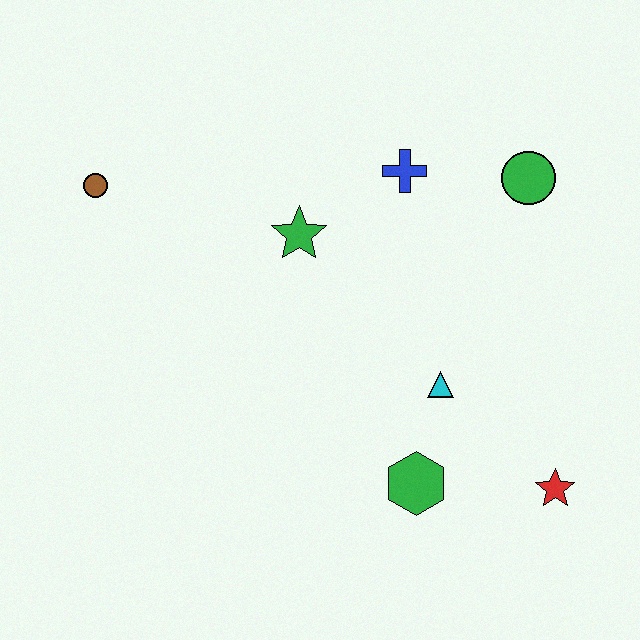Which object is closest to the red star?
The green hexagon is closest to the red star.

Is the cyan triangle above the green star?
No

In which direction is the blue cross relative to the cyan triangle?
The blue cross is above the cyan triangle.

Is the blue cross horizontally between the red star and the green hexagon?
No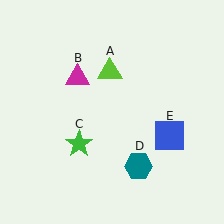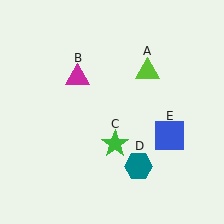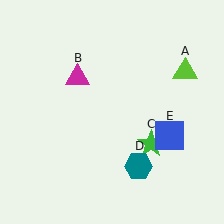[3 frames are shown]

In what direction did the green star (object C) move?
The green star (object C) moved right.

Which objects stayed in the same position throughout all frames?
Magenta triangle (object B) and teal hexagon (object D) and blue square (object E) remained stationary.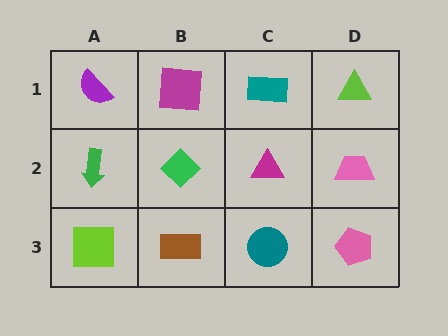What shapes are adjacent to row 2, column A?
A purple semicircle (row 1, column A), a lime square (row 3, column A), a green diamond (row 2, column B).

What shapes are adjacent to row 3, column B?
A green diamond (row 2, column B), a lime square (row 3, column A), a teal circle (row 3, column C).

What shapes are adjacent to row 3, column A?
A green arrow (row 2, column A), a brown rectangle (row 3, column B).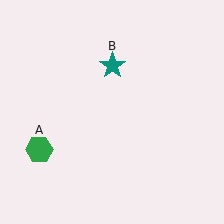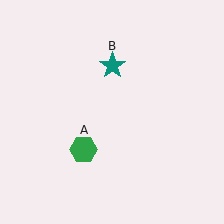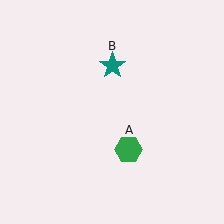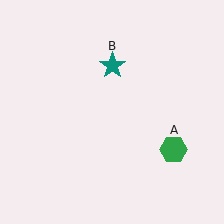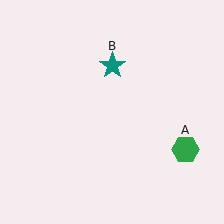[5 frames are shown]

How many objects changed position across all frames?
1 object changed position: green hexagon (object A).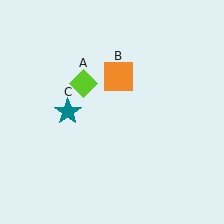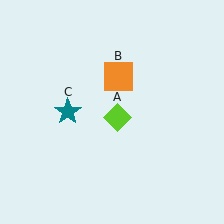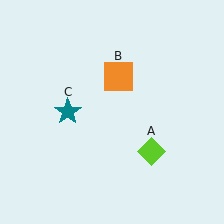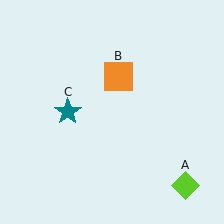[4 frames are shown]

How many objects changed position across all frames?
1 object changed position: lime diamond (object A).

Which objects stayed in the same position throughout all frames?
Orange square (object B) and teal star (object C) remained stationary.